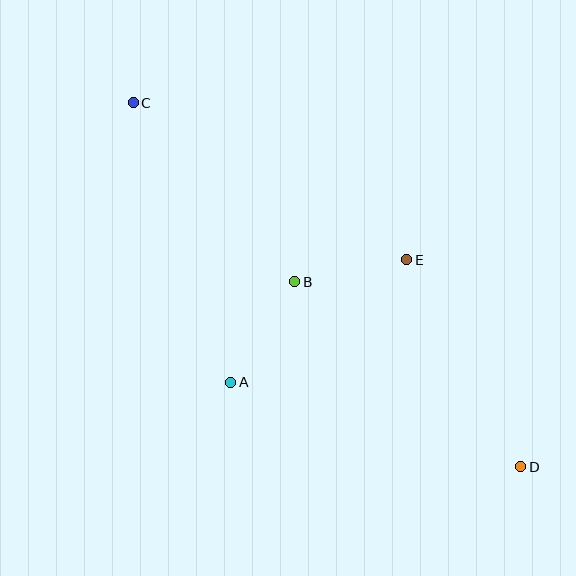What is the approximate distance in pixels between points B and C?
The distance between B and C is approximately 241 pixels.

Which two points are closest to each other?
Points B and E are closest to each other.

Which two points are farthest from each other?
Points C and D are farthest from each other.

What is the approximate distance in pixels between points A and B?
The distance between A and B is approximately 119 pixels.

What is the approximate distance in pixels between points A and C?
The distance between A and C is approximately 296 pixels.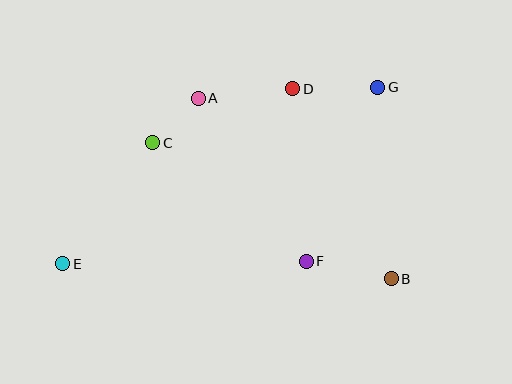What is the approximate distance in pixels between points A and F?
The distance between A and F is approximately 195 pixels.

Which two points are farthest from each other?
Points E and G are farthest from each other.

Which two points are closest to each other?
Points A and C are closest to each other.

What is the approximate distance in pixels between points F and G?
The distance between F and G is approximately 188 pixels.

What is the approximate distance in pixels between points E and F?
The distance between E and F is approximately 244 pixels.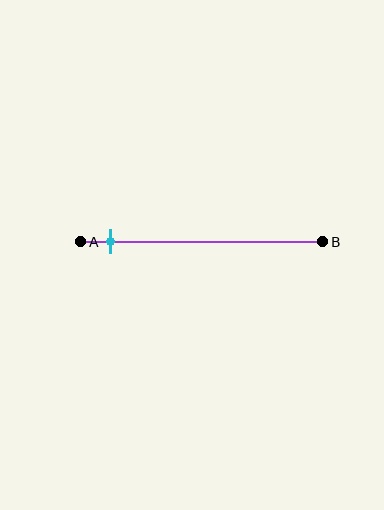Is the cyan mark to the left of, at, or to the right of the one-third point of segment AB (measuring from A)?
The cyan mark is to the left of the one-third point of segment AB.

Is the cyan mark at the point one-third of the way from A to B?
No, the mark is at about 15% from A, not at the 33% one-third point.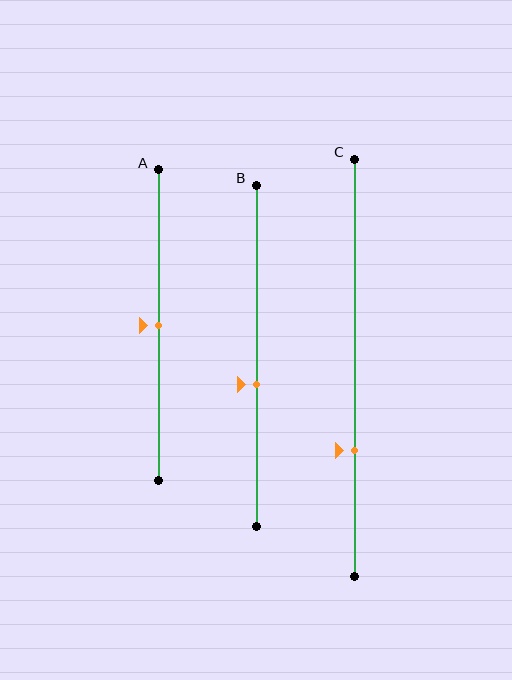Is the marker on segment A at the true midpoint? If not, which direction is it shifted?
Yes, the marker on segment A is at the true midpoint.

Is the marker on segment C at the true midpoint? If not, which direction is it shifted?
No, the marker on segment C is shifted downward by about 20% of the segment length.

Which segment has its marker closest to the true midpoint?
Segment A has its marker closest to the true midpoint.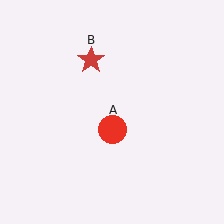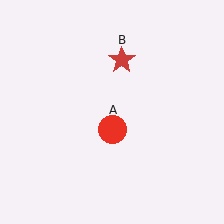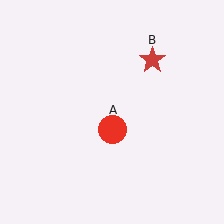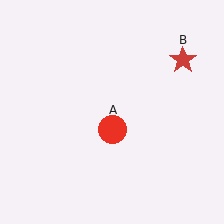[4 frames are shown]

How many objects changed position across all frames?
1 object changed position: red star (object B).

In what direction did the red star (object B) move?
The red star (object B) moved right.